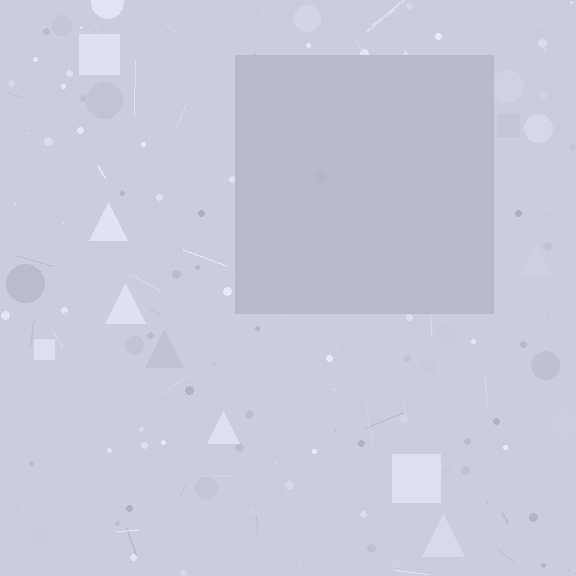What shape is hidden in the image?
A square is hidden in the image.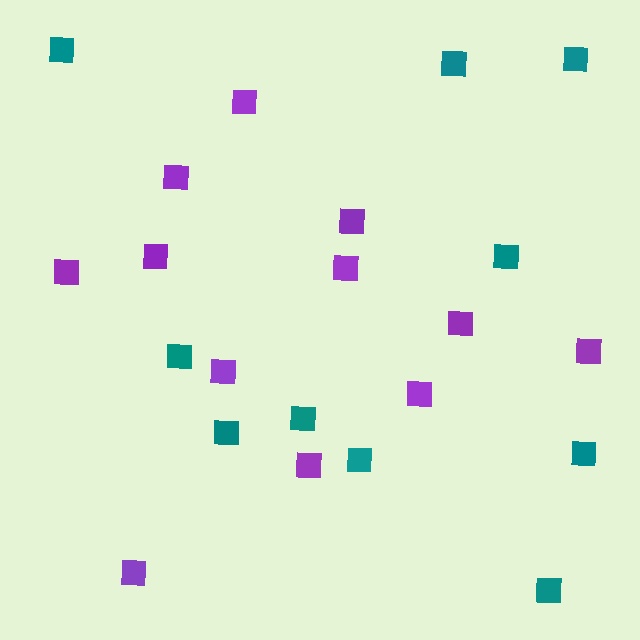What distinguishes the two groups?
There are 2 groups: one group of purple squares (12) and one group of teal squares (10).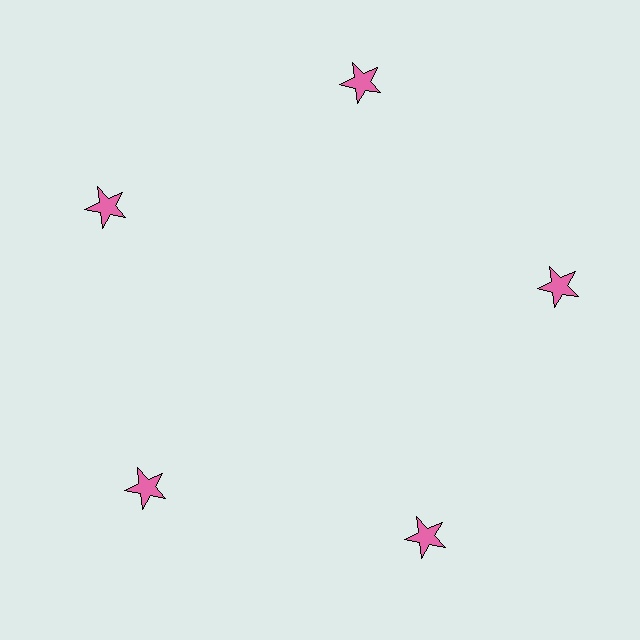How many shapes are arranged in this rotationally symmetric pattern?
There are 5 shapes, arranged in 5 groups of 1.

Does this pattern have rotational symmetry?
Yes, this pattern has 5-fold rotational symmetry. It looks the same after rotating 72 degrees around the center.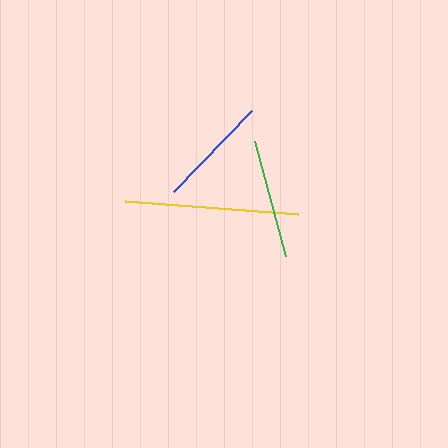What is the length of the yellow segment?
The yellow segment is approximately 173 pixels long.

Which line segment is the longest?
The yellow line is the longest at approximately 173 pixels.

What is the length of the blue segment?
The blue segment is approximately 113 pixels long.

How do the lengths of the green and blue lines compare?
The green and blue lines are approximately the same length.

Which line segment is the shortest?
The blue line is the shortest at approximately 113 pixels.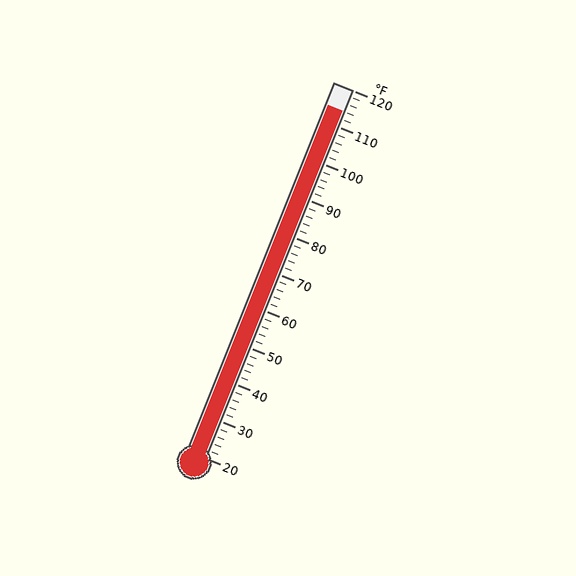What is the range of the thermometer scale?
The thermometer scale ranges from 20°F to 120°F.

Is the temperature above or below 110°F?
The temperature is above 110°F.